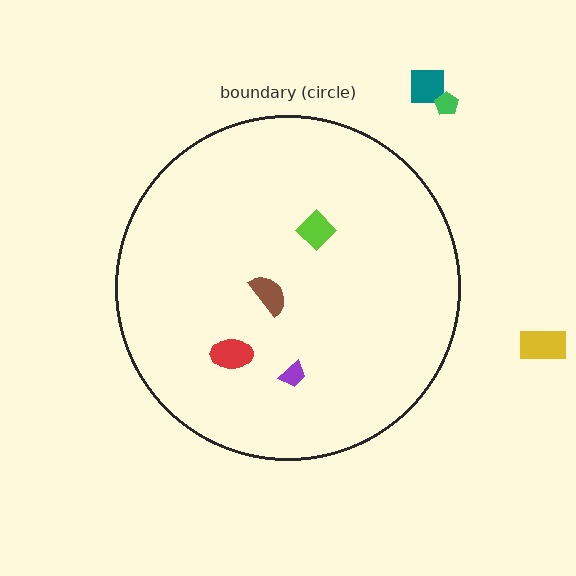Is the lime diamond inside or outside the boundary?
Inside.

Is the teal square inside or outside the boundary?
Outside.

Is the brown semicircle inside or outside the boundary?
Inside.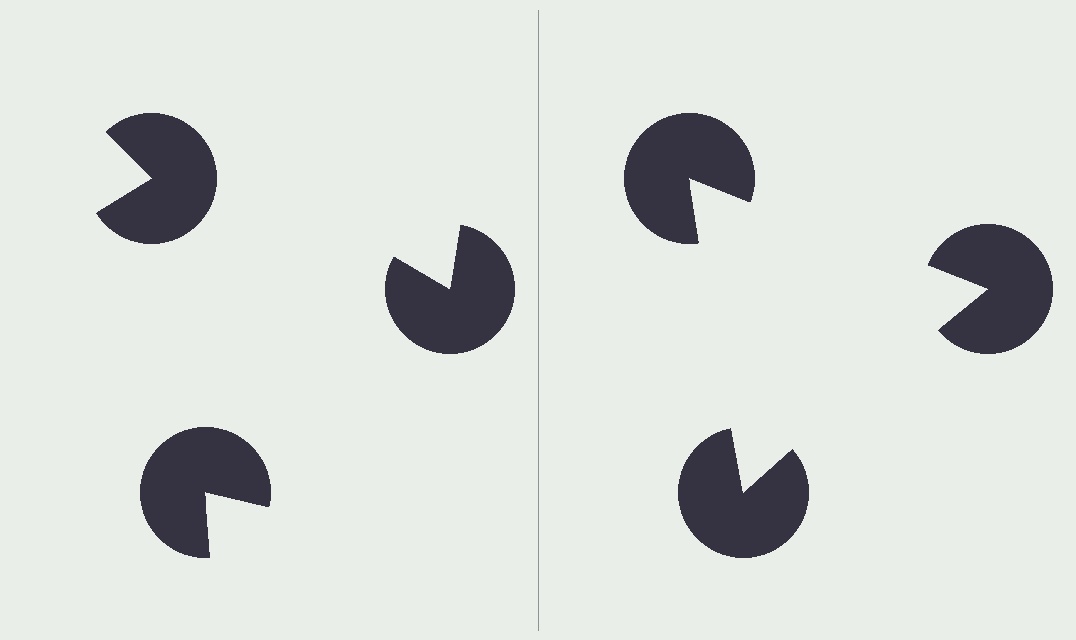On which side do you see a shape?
An illusory triangle appears on the right side. On the left side the wedge cuts are rotated, so no coherent shape forms.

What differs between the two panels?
The pac-man discs are positioned identically on both sides; only the wedge orientations differ. On the right they align to a triangle; on the left they are misaligned.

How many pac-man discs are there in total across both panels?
6 — 3 on each side.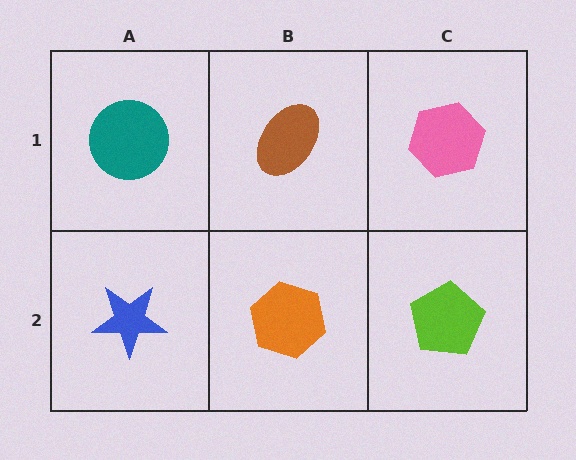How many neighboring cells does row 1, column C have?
2.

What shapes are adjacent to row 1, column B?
An orange hexagon (row 2, column B), a teal circle (row 1, column A), a pink hexagon (row 1, column C).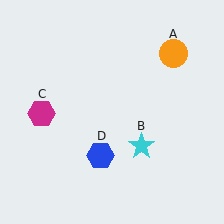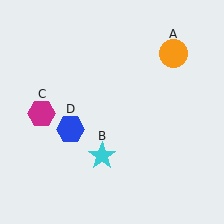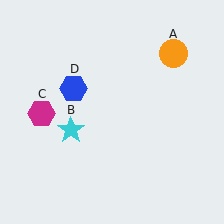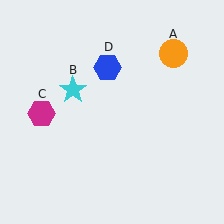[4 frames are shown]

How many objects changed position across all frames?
2 objects changed position: cyan star (object B), blue hexagon (object D).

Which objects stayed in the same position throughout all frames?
Orange circle (object A) and magenta hexagon (object C) remained stationary.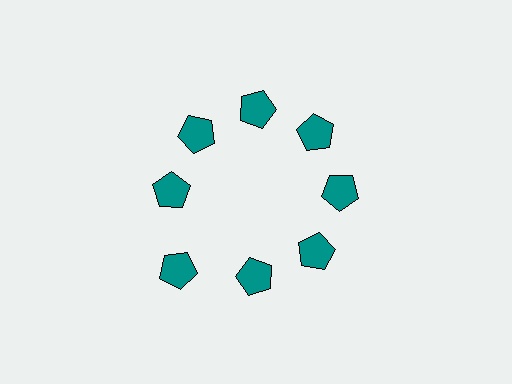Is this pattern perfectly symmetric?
No. The 8 teal pentagons are arranged in a ring, but one element near the 8 o'clock position is pushed outward from the center, breaking the 8-fold rotational symmetry.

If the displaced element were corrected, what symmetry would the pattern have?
It would have 8-fold rotational symmetry — the pattern would map onto itself every 45 degrees.